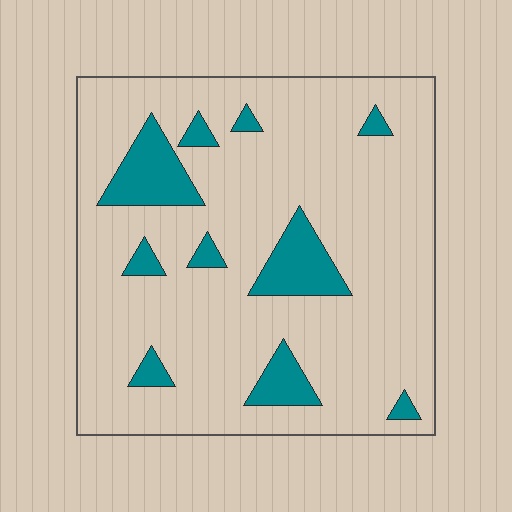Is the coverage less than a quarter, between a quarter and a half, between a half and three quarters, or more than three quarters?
Less than a quarter.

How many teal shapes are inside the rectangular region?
10.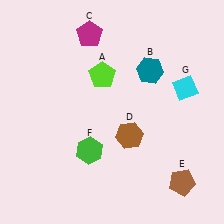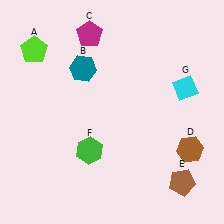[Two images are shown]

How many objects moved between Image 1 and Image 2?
3 objects moved between the two images.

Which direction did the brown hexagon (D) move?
The brown hexagon (D) moved right.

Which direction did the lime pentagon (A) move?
The lime pentagon (A) moved left.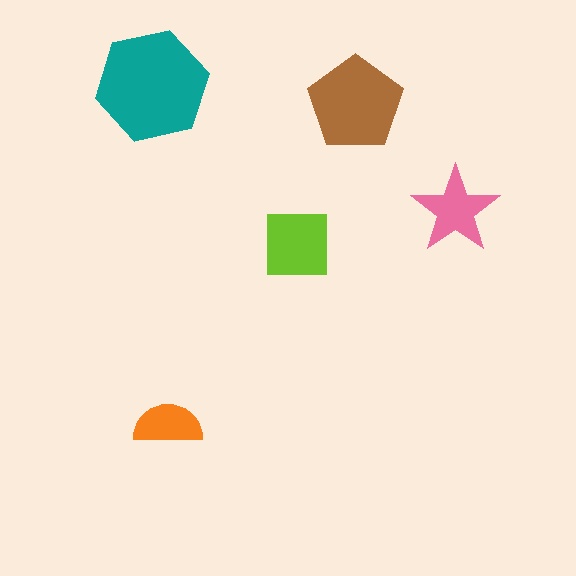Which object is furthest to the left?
The teal hexagon is leftmost.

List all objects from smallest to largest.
The orange semicircle, the pink star, the lime square, the brown pentagon, the teal hexagon.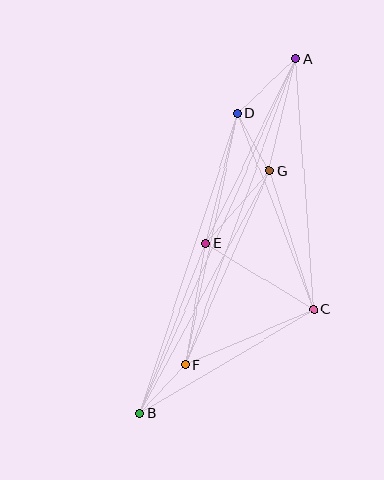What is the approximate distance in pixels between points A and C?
The distance between A and C is approximately 251 pixels.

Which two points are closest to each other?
Points B and F are closest to each other.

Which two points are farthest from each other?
Points A and B are farthest from each other.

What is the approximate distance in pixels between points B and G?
The distance between B and G is approximately 275 pixels.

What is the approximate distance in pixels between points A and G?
The distance between A and G is approximately 116 pixels.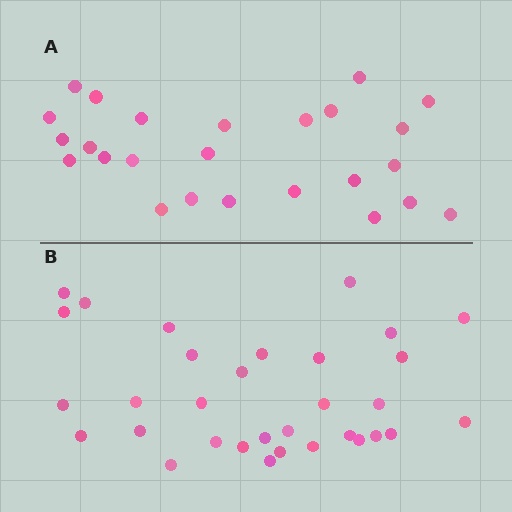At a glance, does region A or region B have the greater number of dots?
Region B (the bottom region) has more dots.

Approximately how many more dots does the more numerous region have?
Region B has roughly 8 or so more dots than region A.